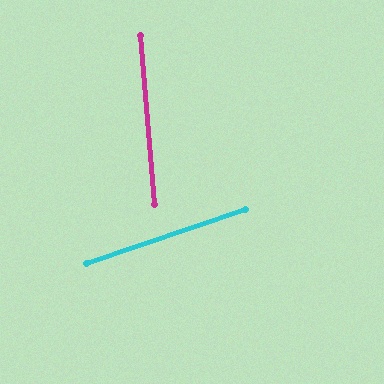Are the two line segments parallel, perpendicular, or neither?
Neither parallel nor perpendicular — they differ by about 76°.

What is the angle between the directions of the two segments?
Approximately 76 degrees.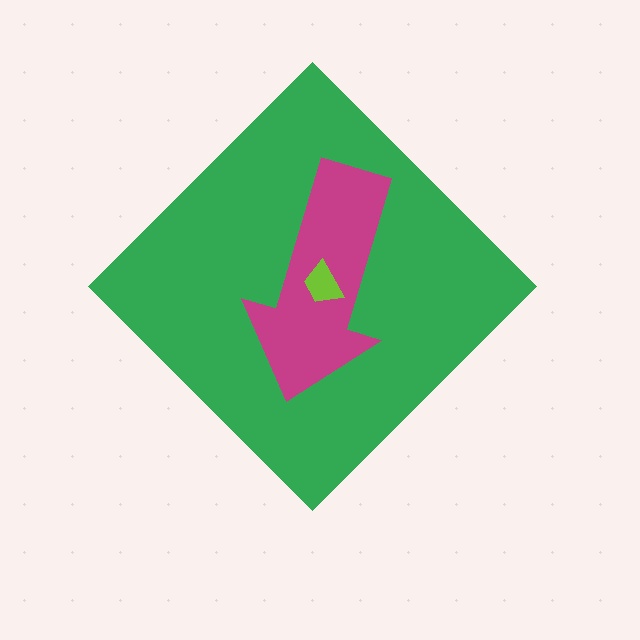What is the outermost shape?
The green diamond.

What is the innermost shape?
The lime trapezoid.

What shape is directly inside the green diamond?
The magenta arrow.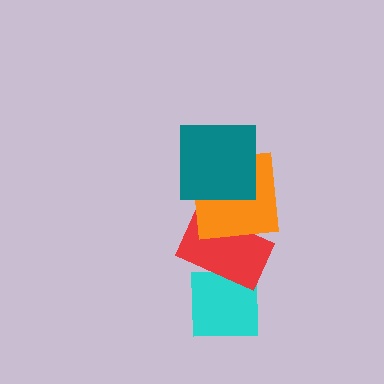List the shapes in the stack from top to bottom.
From top to bottom: the teal square, the orange square, the red rectangle, the cyan square.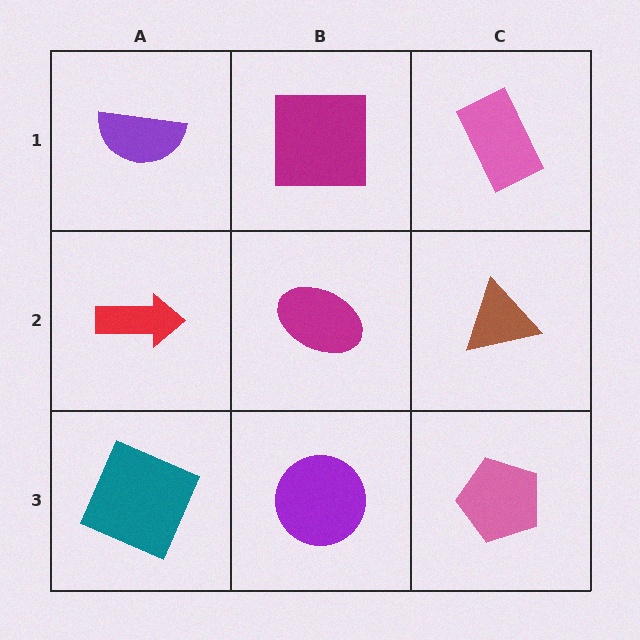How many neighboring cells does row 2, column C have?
3.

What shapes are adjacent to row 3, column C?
A brown triangle (row 2, column C), a purple circle (row 3, column B).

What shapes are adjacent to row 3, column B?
A magenta ellipse (row 2, column B), a teal square (row 3, column A), a pink pentagon (row 3, column C).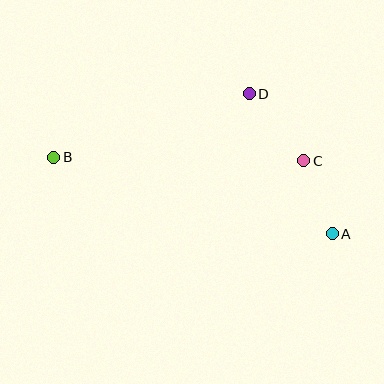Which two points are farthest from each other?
Points A and B are farthest from each other.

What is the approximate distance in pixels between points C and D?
The distance between C and D is approximately 86 pixels.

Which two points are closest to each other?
Points A and C are closest to each other.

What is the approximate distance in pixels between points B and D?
The distance between B and D is approximately 206 pixels.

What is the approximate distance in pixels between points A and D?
The distance between A and D is approximately 163 pixels.